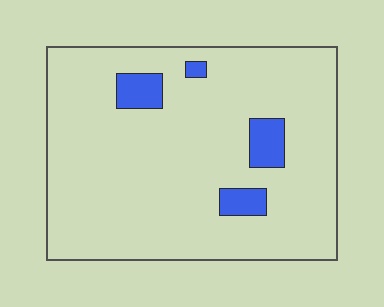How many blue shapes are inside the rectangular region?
4.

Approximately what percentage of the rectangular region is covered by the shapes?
Approximately 10%.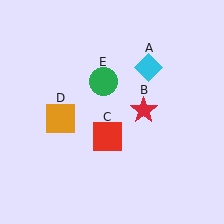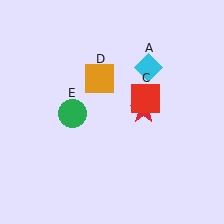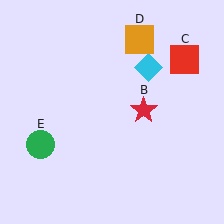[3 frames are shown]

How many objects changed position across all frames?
3 objects changed position: red square (object C), orange square (object D), green circle (object E).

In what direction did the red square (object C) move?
The red square (object C) moved up and to the right.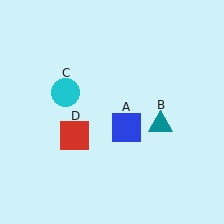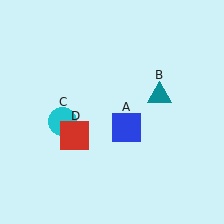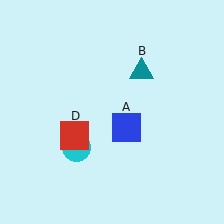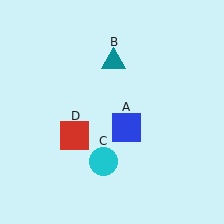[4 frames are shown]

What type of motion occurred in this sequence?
The teal triangle (object B), cyan circle (object C) rotated counterclockwise around the center of the scene.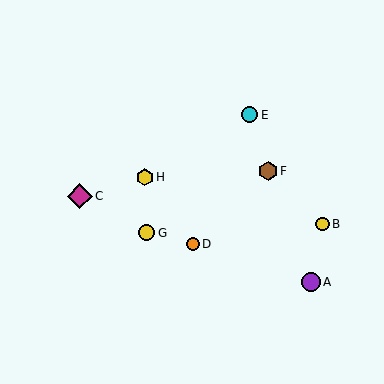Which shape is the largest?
The magenta diamond (labeled C) is the largest.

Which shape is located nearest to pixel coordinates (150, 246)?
The yellow circle (labeled G) at (146, 233) is nearest to that location.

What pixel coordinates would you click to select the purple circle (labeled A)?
Click at (311, 282) to select the purple circle A.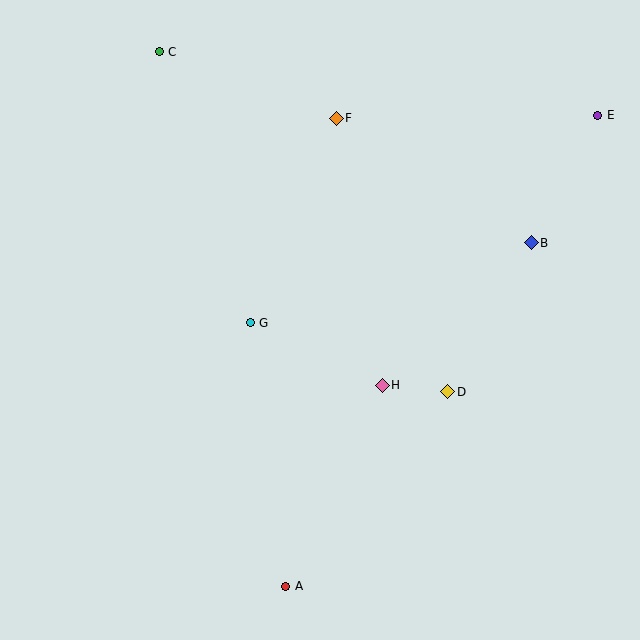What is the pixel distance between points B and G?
The distance between B and G is 292 pixels.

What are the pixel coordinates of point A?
Point A is at (286, 586).